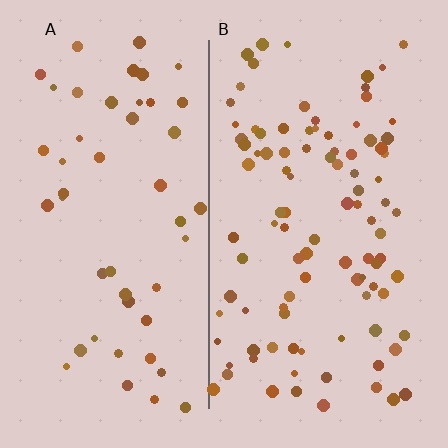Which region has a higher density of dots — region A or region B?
B (the right).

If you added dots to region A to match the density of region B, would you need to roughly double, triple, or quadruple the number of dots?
Approximately double.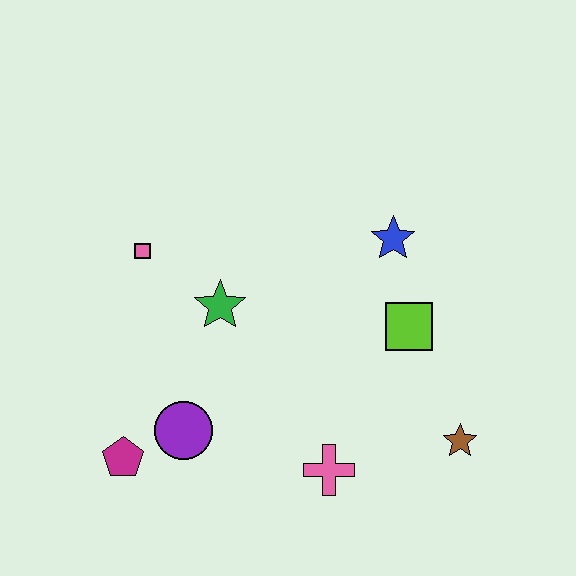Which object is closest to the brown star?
The lime square is closest to the brown star.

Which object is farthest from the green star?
The brown star is farthest from the green star.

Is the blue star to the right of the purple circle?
Yes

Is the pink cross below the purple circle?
Yes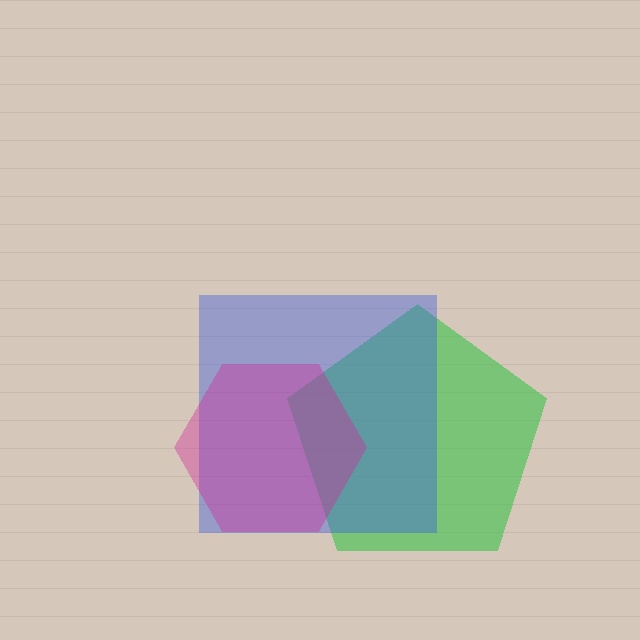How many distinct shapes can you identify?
There are 3 distinct shapes: a green pentagon, a blue square, a magenta hexagon.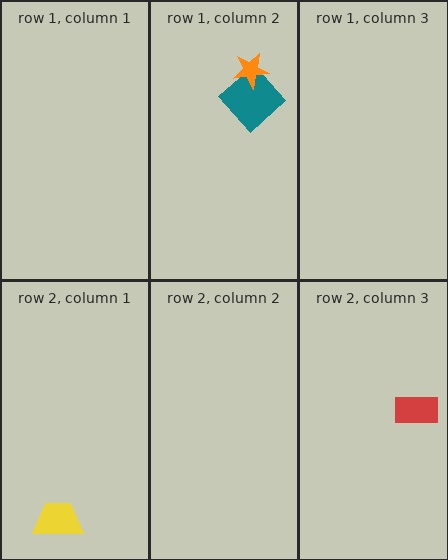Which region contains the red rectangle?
The row 2, column 3 region.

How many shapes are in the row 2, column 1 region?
1.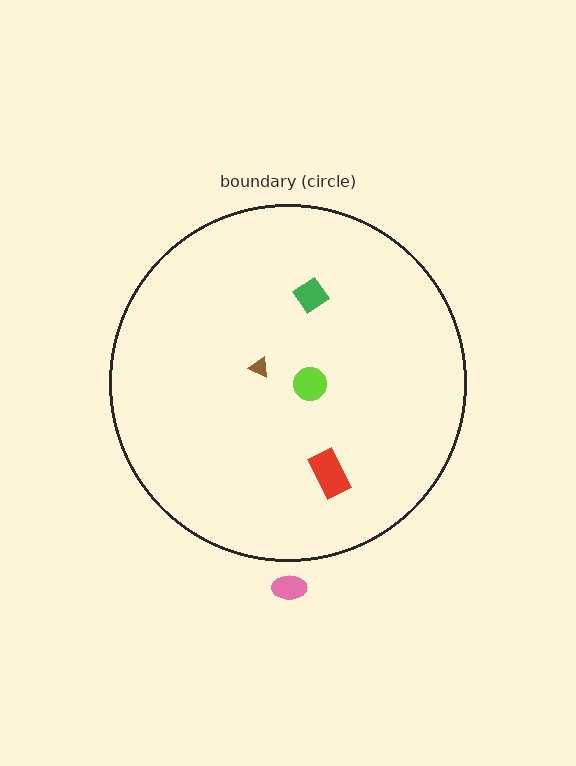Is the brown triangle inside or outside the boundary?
Inside.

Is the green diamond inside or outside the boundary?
Inside.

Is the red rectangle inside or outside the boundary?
Inside.